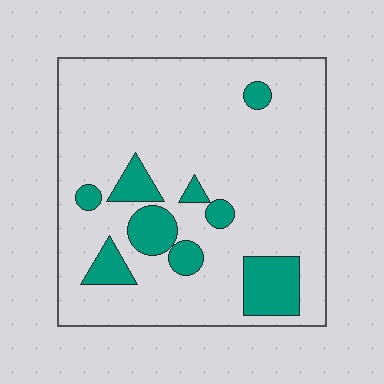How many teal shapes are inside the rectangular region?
9.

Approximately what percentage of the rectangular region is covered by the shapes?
Approximately 15%.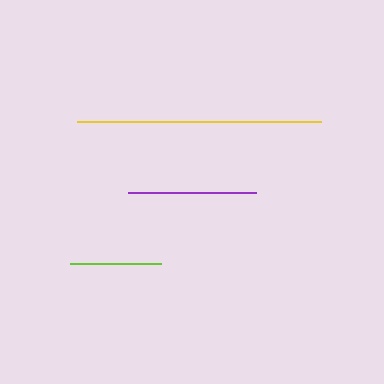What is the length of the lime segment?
The lime segment is approximately 91 pixels long.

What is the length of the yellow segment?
The yellow segment is approximately 245 pixels long.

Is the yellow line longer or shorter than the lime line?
The yellow line is longer than the lime line.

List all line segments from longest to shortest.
From longest to shortest: yellow, purple, lime.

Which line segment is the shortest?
The lime line is the shortest at approximately 91 pixels.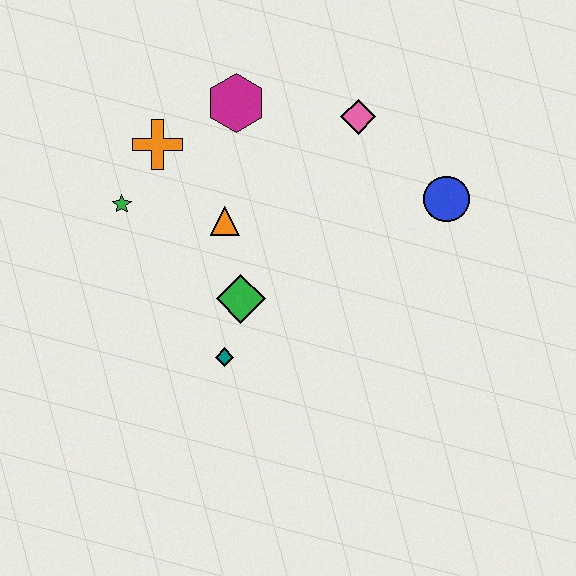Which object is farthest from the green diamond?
The blue circle is farthest from the green diamond.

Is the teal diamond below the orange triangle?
Yes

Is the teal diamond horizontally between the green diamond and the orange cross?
Yes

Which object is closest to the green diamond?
The teal diamond is closest to the green diamond.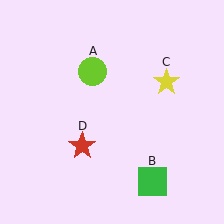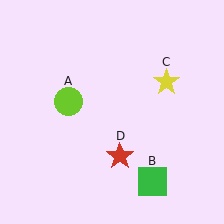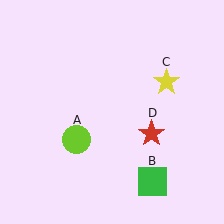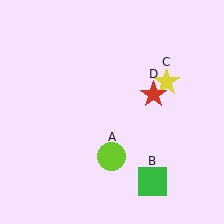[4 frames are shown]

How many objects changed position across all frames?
2 objects changed position: lime circle (object A), red star (object D).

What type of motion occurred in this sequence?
The lime circle (object A), red star (object D) rotated counterclockwise around the center of the scene.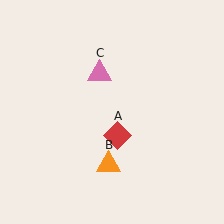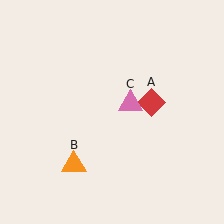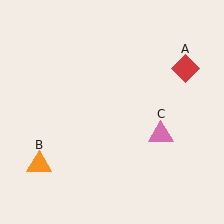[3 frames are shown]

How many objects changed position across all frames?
3 objects changed position: red diamond (object A), orange triangle (object B), pink triangle (object C).